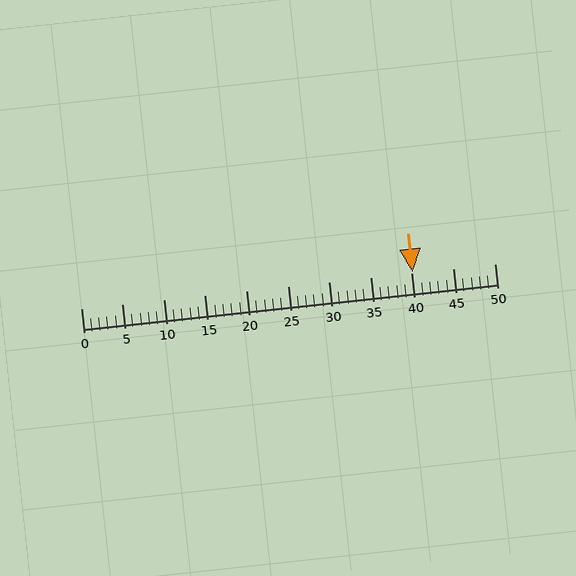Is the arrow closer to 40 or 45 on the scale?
The arrow is closer to 40.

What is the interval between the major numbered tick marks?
The major tick marks are spaced 5 units apart.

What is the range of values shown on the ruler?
The ruler shows values from 0 to 50.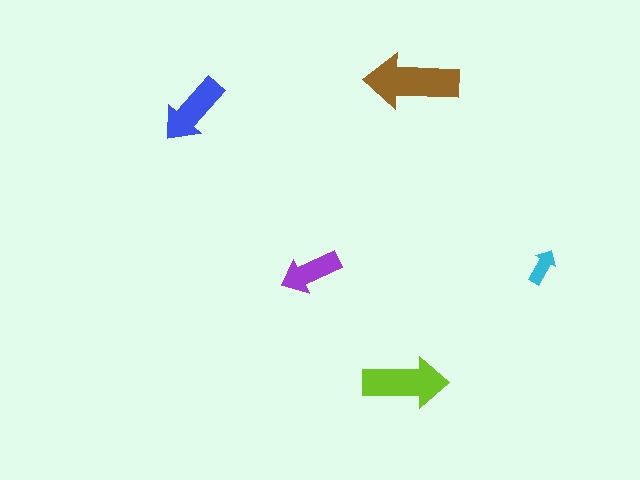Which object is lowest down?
The lime arrow is bottommost.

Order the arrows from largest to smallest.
the brown one, the lime one, the blue one, the purple one, the cyan one.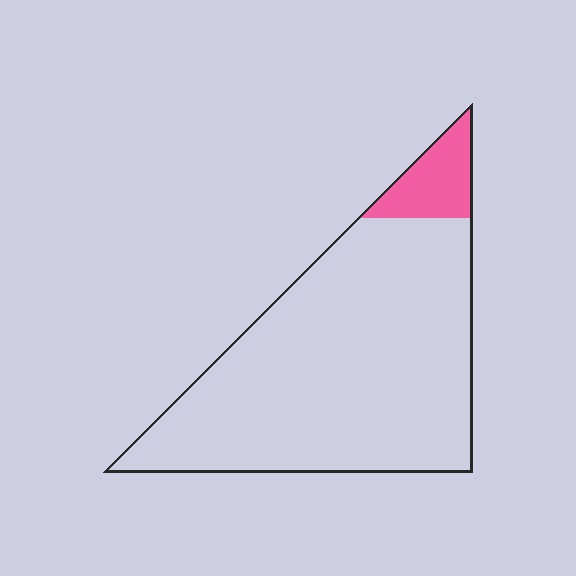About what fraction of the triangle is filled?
About one tenth (1/10).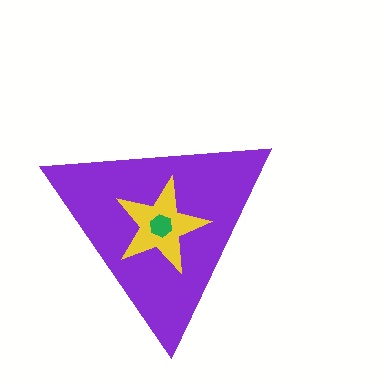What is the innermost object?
The green hexagon.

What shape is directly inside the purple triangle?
The yellow star.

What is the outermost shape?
The purple triangle.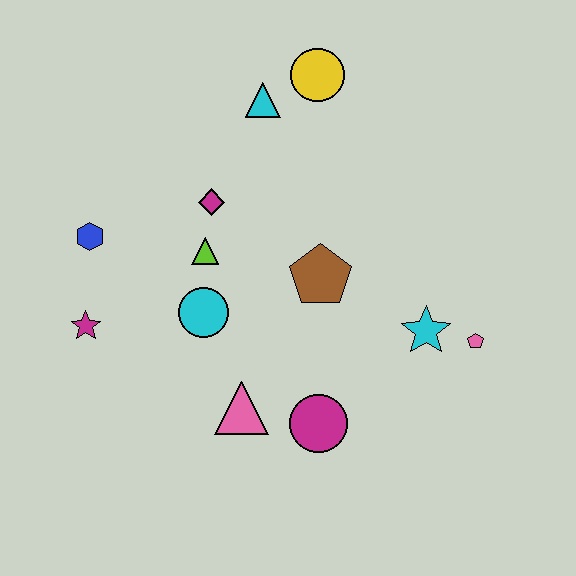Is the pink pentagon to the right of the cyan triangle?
Yes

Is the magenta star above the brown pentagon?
No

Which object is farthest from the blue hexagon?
The pink pentagon is farthest from the blue hexagon.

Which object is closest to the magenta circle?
The pink triangle is closest to the magenta circle.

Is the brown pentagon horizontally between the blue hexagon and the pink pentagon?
Yes